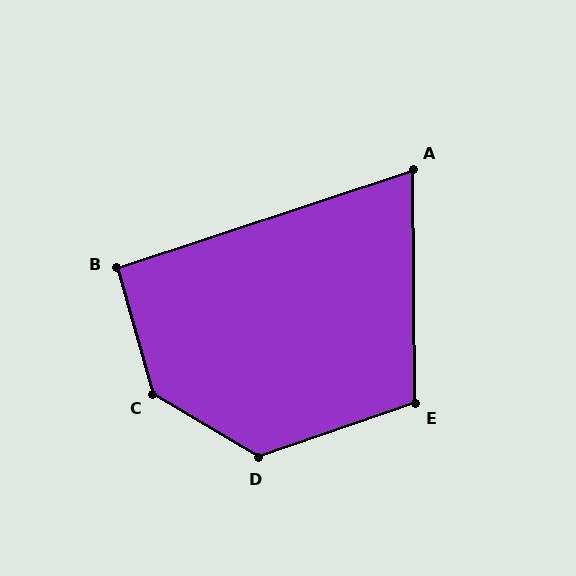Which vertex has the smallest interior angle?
A, at approximately 72 degrees.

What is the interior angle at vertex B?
Approximately 93 degrees (approximately right).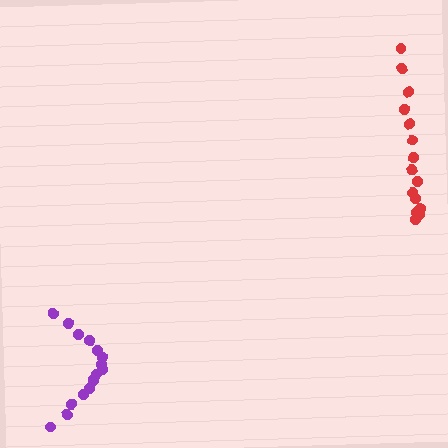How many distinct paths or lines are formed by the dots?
There are 2 distinct paths.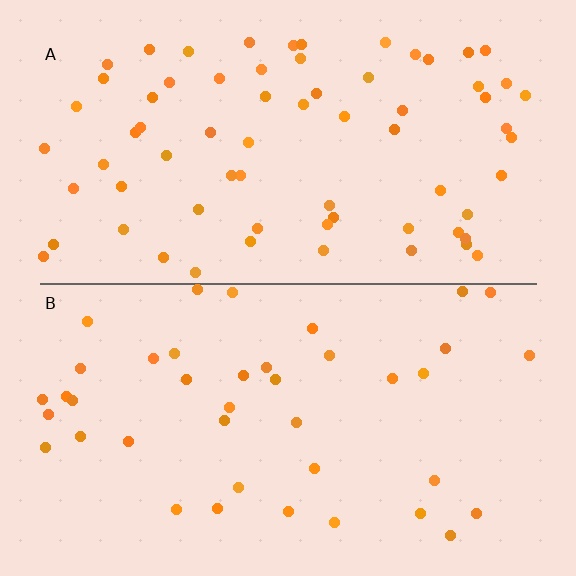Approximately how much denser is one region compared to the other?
Approximately 1.7× — region A over region B.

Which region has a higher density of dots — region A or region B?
A (the top).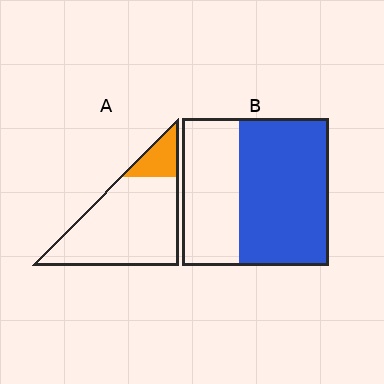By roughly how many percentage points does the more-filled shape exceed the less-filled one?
By roughly 45 percentage points (B over A).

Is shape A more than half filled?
No.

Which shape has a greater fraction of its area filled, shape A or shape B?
Shape B.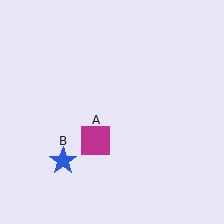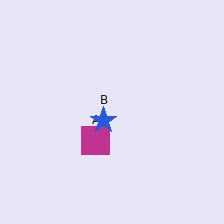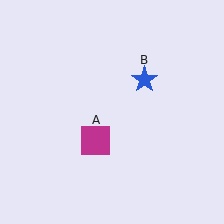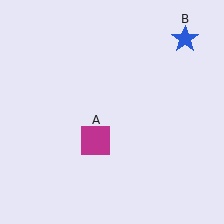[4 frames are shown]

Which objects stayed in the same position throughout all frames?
Magenta square (object A) remained stationary.